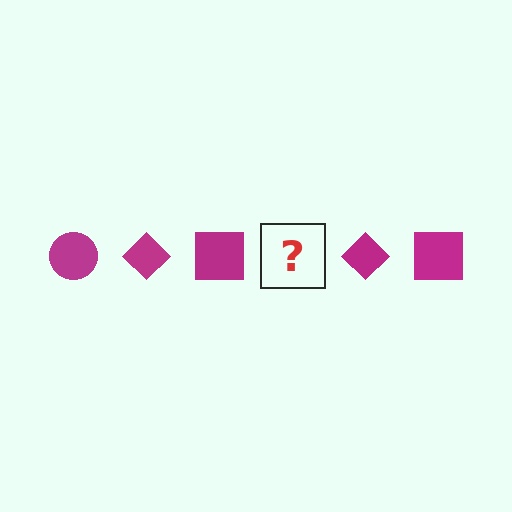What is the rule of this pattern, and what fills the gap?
The rule is that the pattern cycles through circle, diamond, square shapes in magenta. The gap should be filled with a magenta circle.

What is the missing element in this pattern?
The missing element is a magenta circle.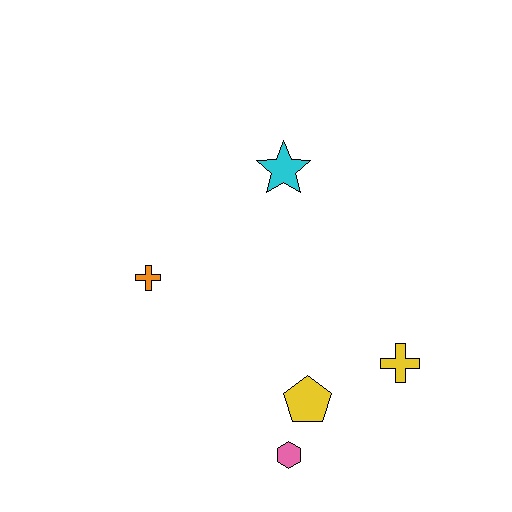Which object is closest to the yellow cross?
The yellow pentagon is closest to the yellow cross.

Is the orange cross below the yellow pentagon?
No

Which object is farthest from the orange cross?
The yellow cross is farthest from the orange cross.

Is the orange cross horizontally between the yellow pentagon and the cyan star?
No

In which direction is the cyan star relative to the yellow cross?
The cyan star is above the yellow cross.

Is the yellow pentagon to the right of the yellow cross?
No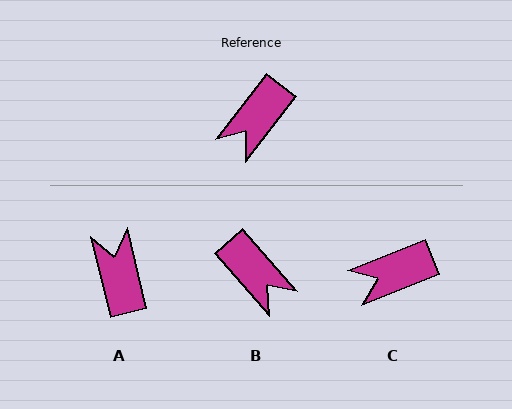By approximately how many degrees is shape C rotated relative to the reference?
Approximately 31 degrees clockwise.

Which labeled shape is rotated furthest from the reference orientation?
A, about 129 degrees away.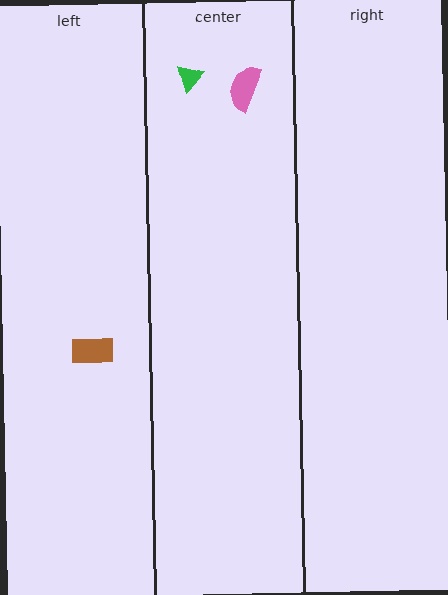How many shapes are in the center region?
2.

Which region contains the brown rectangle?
The left region.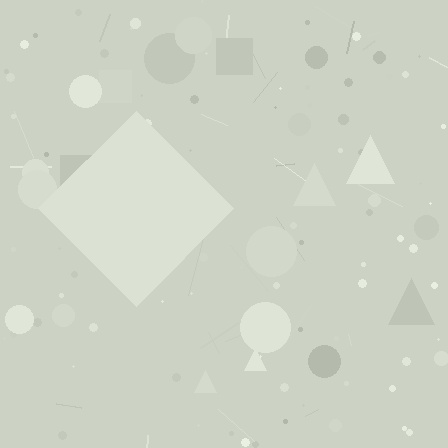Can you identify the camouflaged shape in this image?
The camouflaged shape is a diamond.